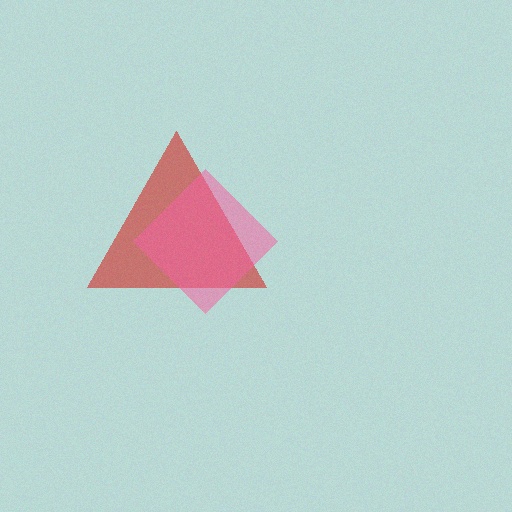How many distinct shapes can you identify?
There are 2 distinct shapes: a red triangle, a pink diamond.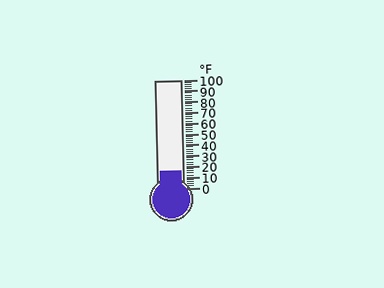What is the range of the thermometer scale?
The thermometer scale ranges from 0°F to 100°F.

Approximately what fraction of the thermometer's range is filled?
The thermometer is filled to approximately 15% of its range.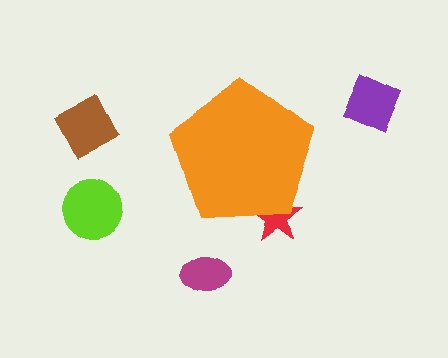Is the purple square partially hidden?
No, the purple square is fully visible.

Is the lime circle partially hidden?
No, the lime circle is fully visible.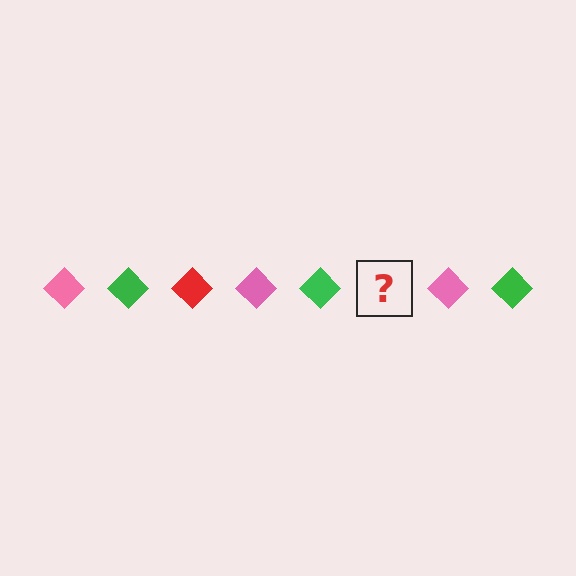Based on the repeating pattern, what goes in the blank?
The blank should be a red diamond.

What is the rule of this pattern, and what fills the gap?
The rule is that the pattern cycles through pink, green, red diamonds. The gap should be filled with a red diamond.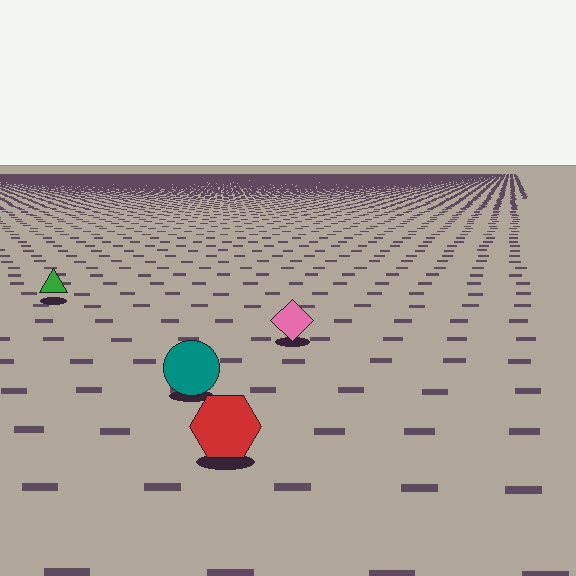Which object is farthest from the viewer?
The green triangle is farthest from the viewer. It appears smaller and the ground texture around it is denser.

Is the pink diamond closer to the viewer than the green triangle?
Yes. The pink diamond is closer — you can tell from the texture gradient: the ground texture is coarser near it.